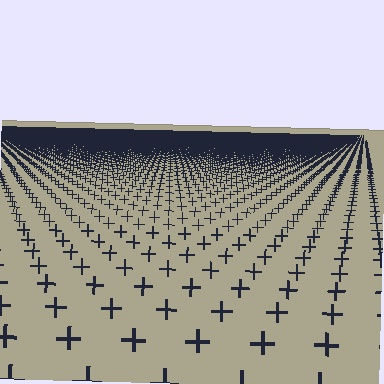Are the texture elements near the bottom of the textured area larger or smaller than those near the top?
Larger. Near the bottom, elements are closer to the viewer and appear at a bigger on-screen size.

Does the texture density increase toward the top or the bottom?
Density increases toward the top.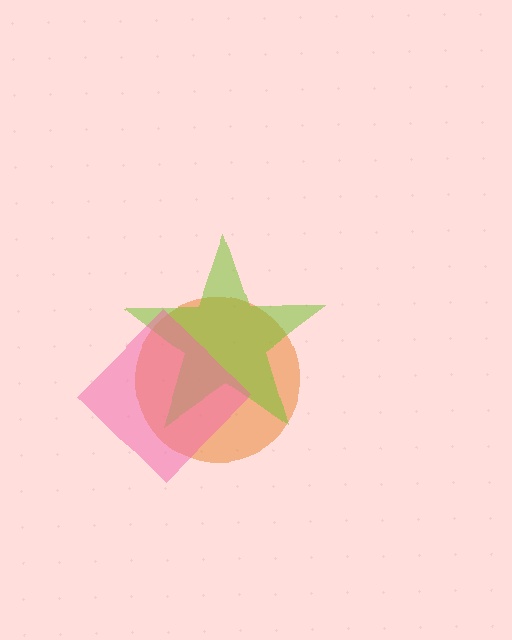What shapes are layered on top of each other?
The layered shapes are: an orange circle, a lime star, a pink diamond.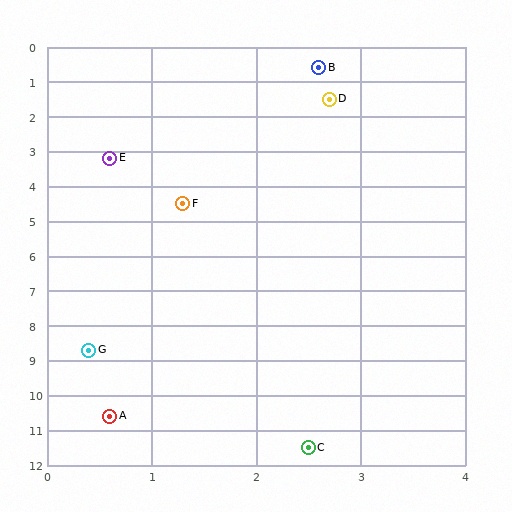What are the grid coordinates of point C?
Point C is at approximately (2.5, 11.5).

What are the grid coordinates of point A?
Point A is at approximately (0.6, 10.6).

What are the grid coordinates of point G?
Point G is at approximately (0.4, 8.7).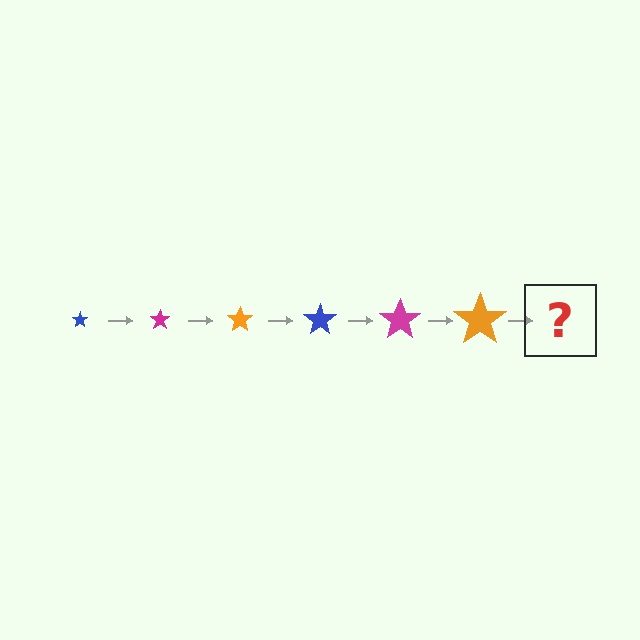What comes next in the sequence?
The next element should be a blue star, larger than the previous one.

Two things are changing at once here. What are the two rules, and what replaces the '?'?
The two rules are that the star grows larger each step and the color cycles through blue, magenta, and orange. The '?' should be a blue star, larger than the previous one.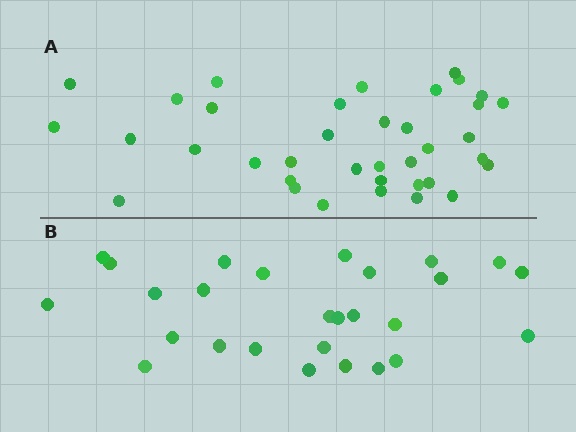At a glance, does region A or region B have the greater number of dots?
Region A (the top region) has more dots.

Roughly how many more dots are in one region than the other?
Region A has roughly 10 or so more dots than region B.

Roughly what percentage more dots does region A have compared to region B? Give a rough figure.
About 35% more.